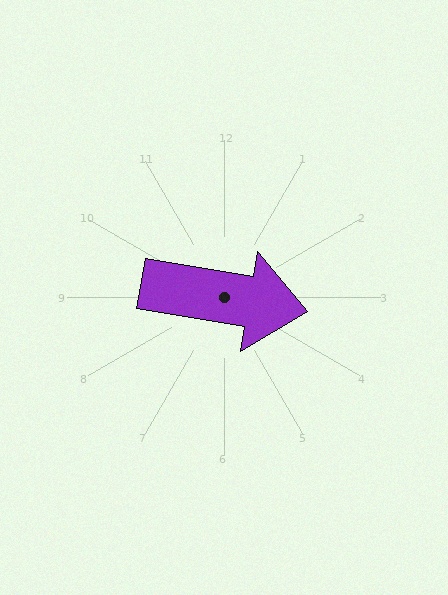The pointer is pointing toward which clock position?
Roughly 3 o'clock.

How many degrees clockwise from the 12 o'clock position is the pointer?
Approximately 100 degrees.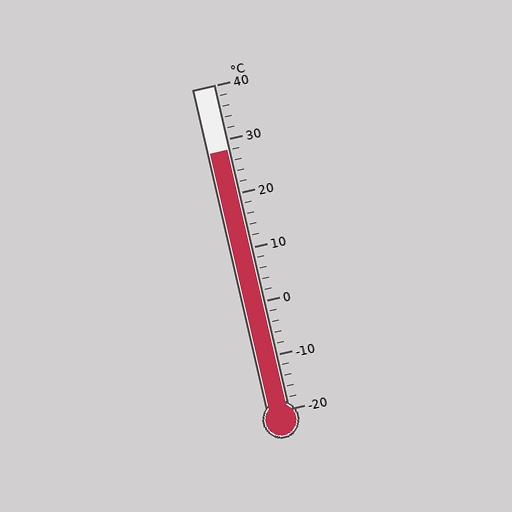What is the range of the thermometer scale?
The thermometer scale ranges from -20°C to 40°C.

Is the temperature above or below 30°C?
The temperature is below 30°C.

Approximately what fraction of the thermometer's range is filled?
The thermometer is filled to approximately 80% of its range.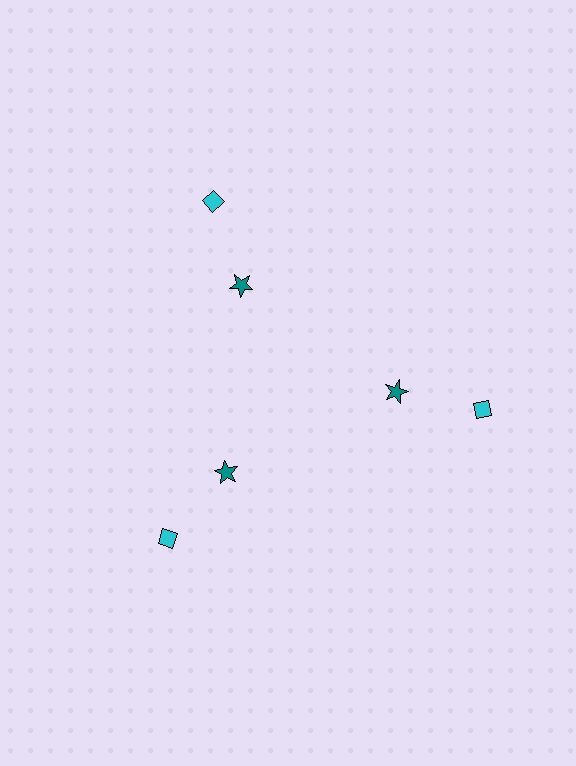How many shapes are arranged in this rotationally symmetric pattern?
There are 6 shapes, arranged in 3 groups of 2.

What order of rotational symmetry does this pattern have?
This pattern has 3-fold rotational symmetry.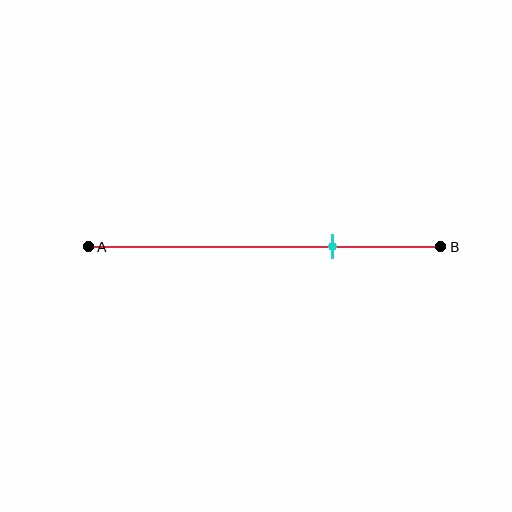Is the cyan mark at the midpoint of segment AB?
No, the mark is at about 70% from A, not at the 50% midpoint.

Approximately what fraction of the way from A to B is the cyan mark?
The cyan mark is approximately 70% of the way from A to B.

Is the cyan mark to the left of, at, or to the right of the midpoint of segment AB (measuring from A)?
The cyan mark is to the right of the midpoint of segment AB.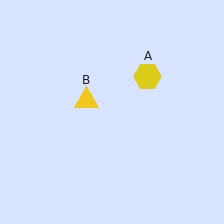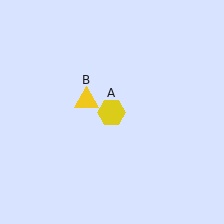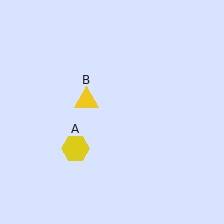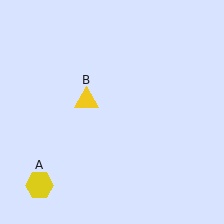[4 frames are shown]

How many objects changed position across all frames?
1 object changed position: yellow hexagon (object A).